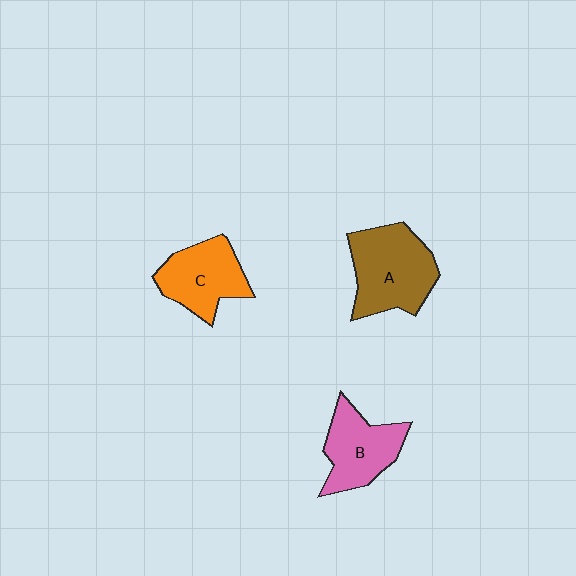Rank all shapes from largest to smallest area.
From largest to smallest: A (brown), C (orange), B (pink).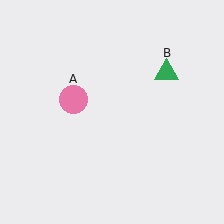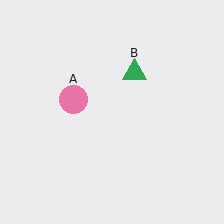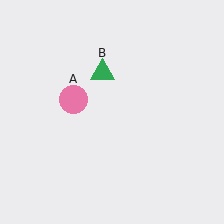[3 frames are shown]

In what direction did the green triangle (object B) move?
The green triangle (object B) moved left.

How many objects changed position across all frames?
1 object changed position: green triangle (object B).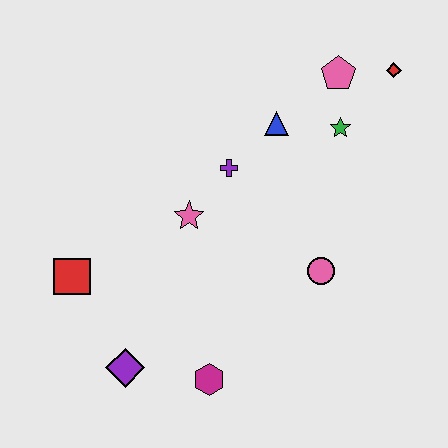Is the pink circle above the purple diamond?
Yes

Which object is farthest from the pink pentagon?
The purple diamond is farthest from the pink pentagon.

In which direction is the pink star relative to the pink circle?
The pink star is to the left of the pink circle.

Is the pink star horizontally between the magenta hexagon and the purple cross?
No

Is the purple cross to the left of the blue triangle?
Yes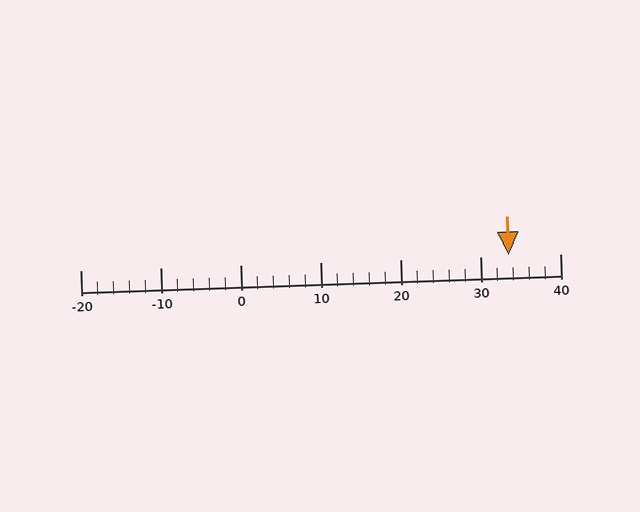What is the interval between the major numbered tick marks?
The major tick marks are spaced 10 units apart.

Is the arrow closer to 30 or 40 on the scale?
The arrow is closer to 30.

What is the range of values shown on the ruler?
The ruler shows values from -20 to 40.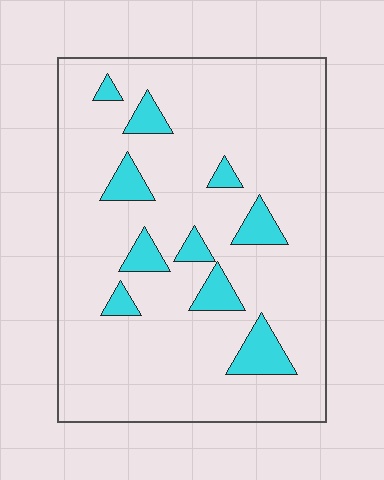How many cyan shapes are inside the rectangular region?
10.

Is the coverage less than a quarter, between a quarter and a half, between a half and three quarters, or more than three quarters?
Less than a quarter.